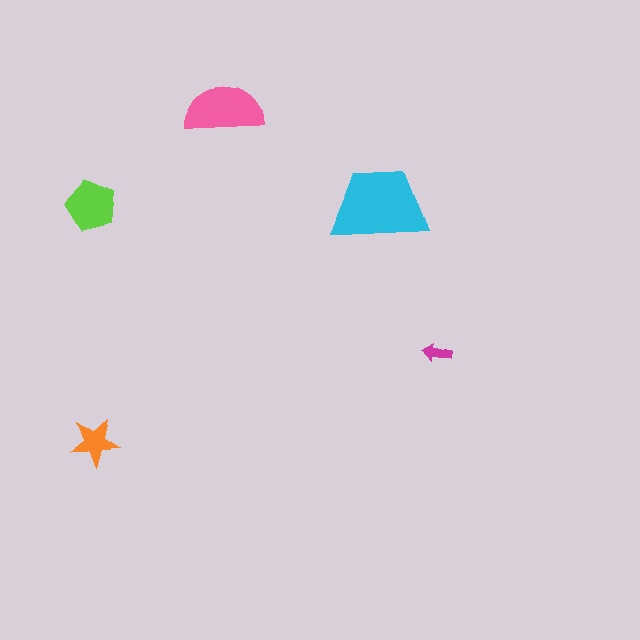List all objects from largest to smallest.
The cyan trapezoid, the pink semicircle, the lime pentagon, the orange star, the magenta arrow.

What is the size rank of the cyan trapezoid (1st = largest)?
1st.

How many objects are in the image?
There are 5 objects in the image.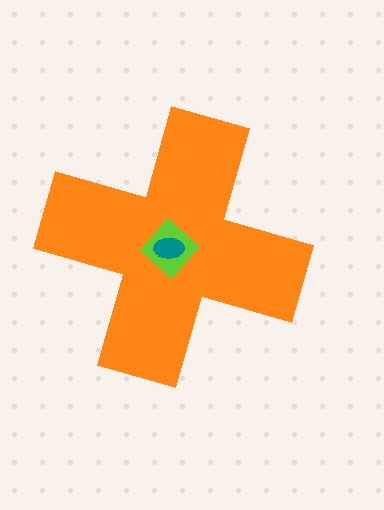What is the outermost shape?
The orange cross.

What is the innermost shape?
The teal ellipse.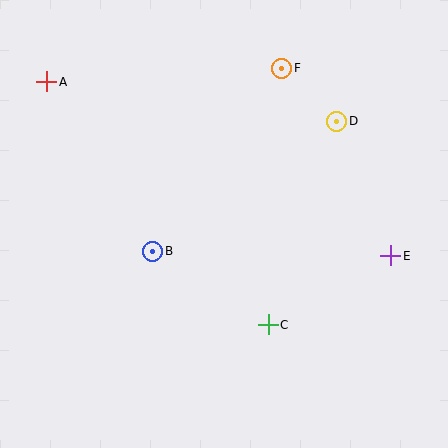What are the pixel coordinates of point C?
Point C is at (268, 325).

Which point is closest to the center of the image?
Point B at (153, 251) is closest to the center.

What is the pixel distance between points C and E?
The distance between C and E is 141 pixels.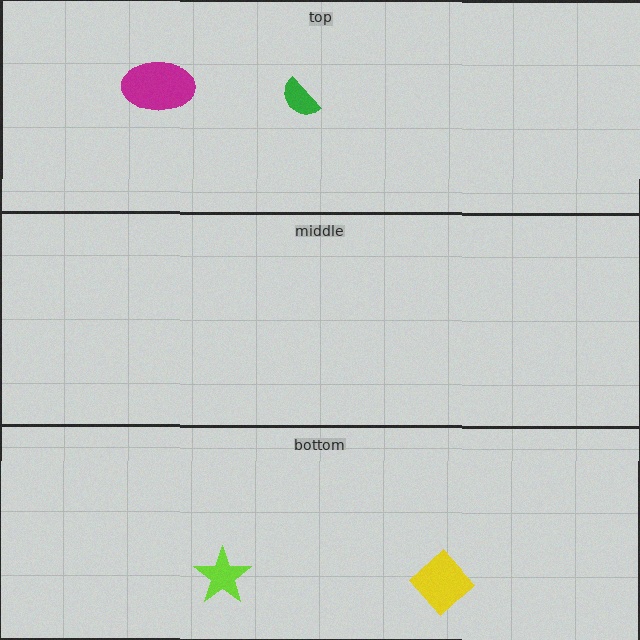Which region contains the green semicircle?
The top region.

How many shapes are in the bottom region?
2.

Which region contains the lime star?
The bottom region.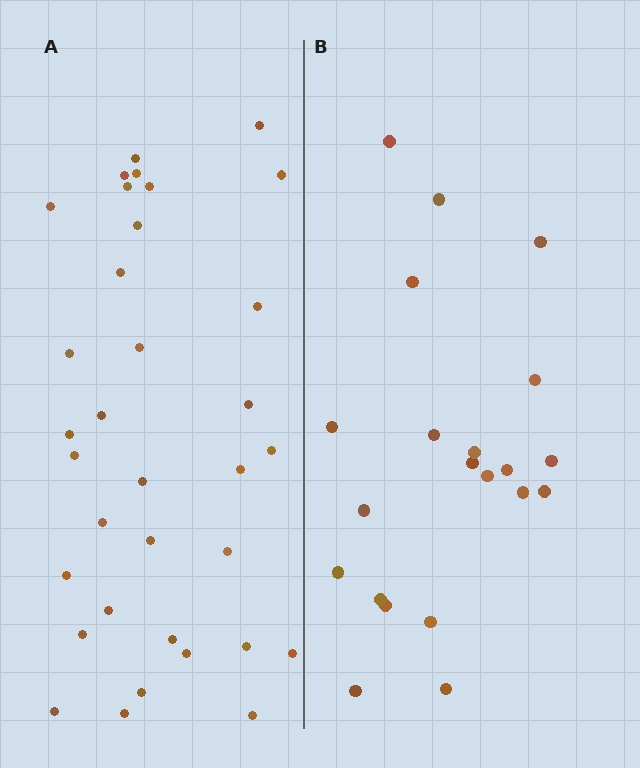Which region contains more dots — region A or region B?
Region A (the left region) has more dots.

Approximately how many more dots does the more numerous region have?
Region A has approximately 15 more dots than region B.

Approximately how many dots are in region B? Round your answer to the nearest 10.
About 20 dots. (The exact count is 21, which rounds to 20.)